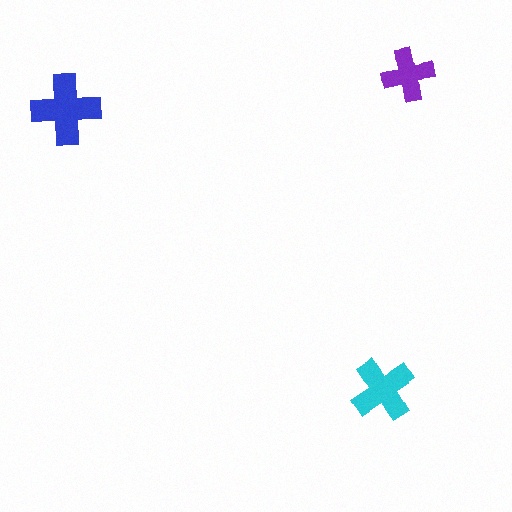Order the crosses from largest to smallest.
the blue one, the cyan one, the purple one.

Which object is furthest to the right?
The purple cross is rightmost.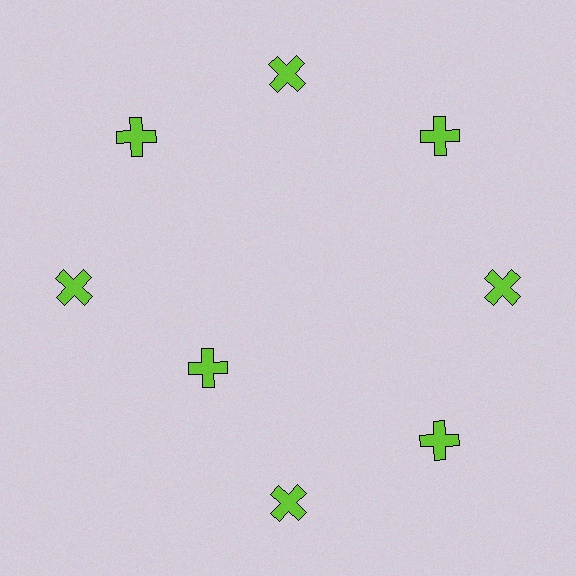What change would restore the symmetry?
The symmetry would be restored by moving it outward, back onto the ring so that all 8 crosses sit at equal angles and equal distance from the center.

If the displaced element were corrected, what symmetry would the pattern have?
It would have 8-fold rotational symmetry — the pattern would map onto itself every 45 degrees.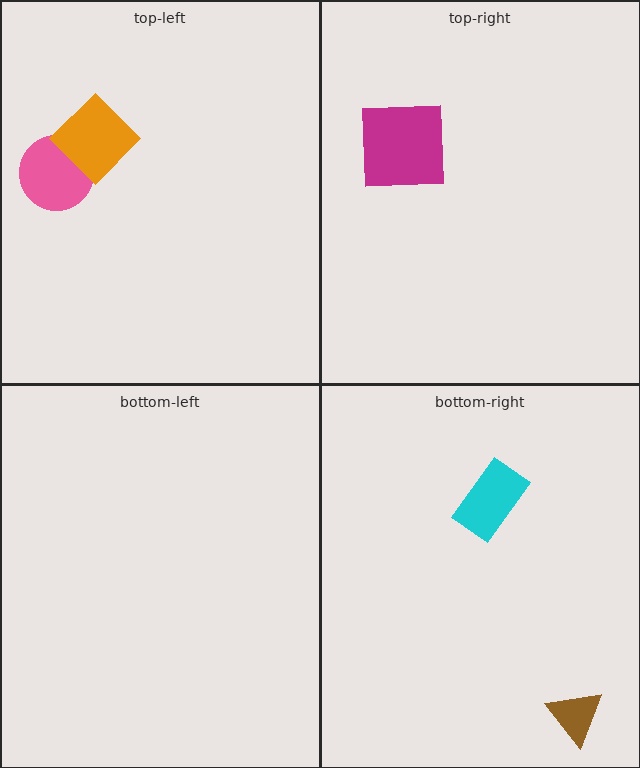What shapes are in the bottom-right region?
The brown triangle, the cyan rectangle.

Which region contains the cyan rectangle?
The bottom-right region.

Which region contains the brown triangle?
The bottom-right region.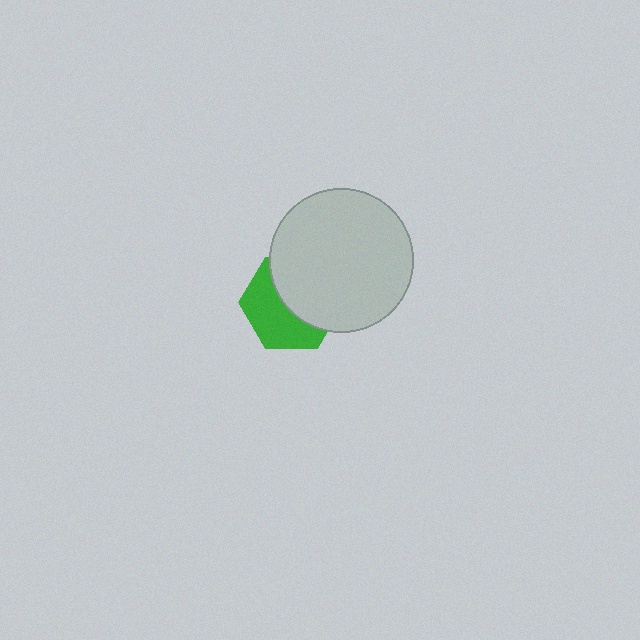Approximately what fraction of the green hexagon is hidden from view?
Roughly 51% of the green hexagon is hidden behind the light gray circle.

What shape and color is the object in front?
The object in front is a light gray circle.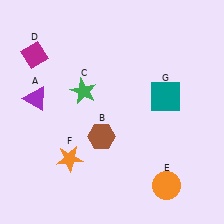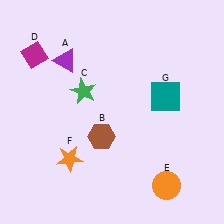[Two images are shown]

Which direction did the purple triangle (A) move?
The purple triangle (A) moved up.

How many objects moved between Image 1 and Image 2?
1 object moved between the two images.